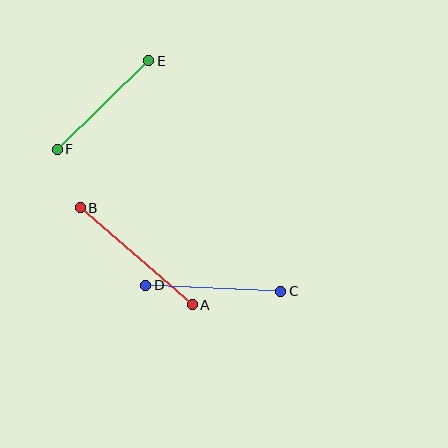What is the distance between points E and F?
The distance is approximately 127 pixels.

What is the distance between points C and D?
The distance is approximately 135 pixels.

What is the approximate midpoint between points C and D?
The midpoint is at approximately (213, 288) pixels.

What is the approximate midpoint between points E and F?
The midpoint is at approximately (103, 105) pixels.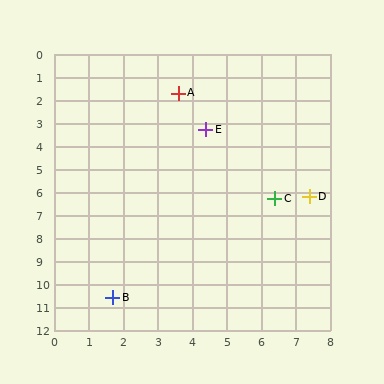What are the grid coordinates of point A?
Point A is at approximately (3.6, 1.7).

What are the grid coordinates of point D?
Point D is at approximately (7.4, 6.2).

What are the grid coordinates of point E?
Point E is at approximately (4.4, 3.3).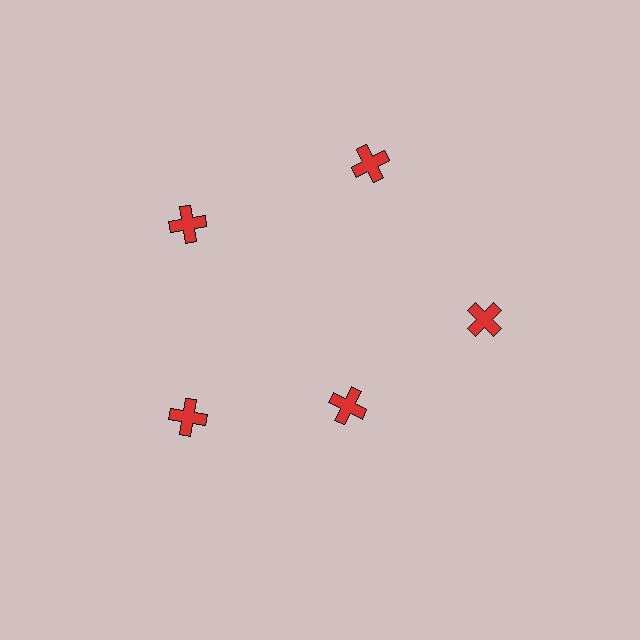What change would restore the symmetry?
The symmetry would be restored by moving it outward, back onto the ring so that all 5 crosses sit at equal angles and equal distance from the center.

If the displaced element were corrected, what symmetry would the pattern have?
It would have 5-fold rotational symmetry — the pattern would map onto itself every 72 degrees.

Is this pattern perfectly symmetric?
No. The 5 red crosses are arranged in a ring, but one element near the 5 o'clock position is pulled inward toward the center, breaking the 5-fold rotational symmetry.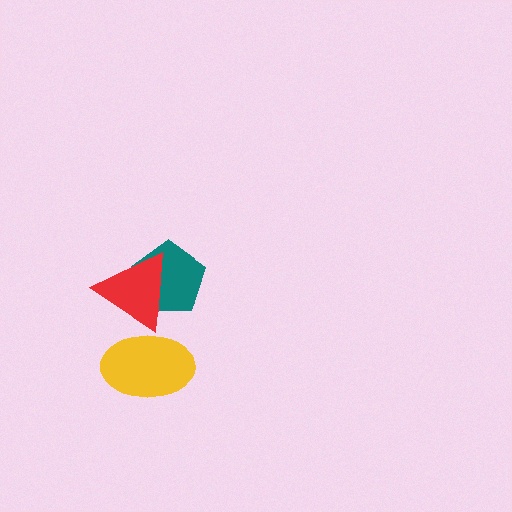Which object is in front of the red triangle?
The yellow ellipse is in front of the red triangle.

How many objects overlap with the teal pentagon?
1 object overlaps with the teal pentagon.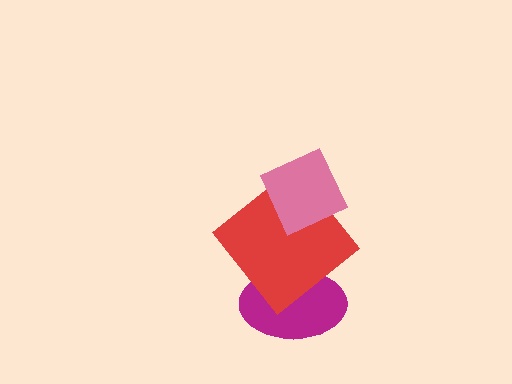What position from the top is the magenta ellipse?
The magenta ellipse is 3rd from the top.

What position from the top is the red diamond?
The red diamond is 2nd from the top.